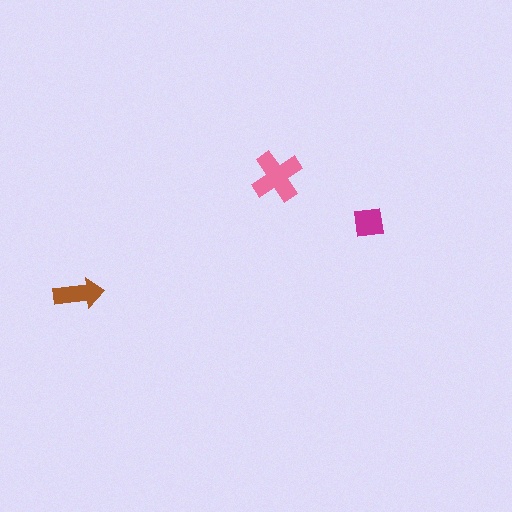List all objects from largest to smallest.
The pink cross, the brown arrow, the magenta square.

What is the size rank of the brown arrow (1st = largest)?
2nd.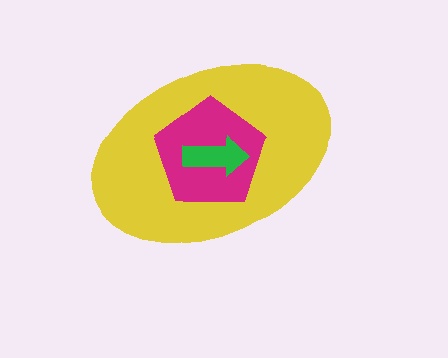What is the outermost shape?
The yellow ellipse.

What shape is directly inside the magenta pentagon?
The green arrow.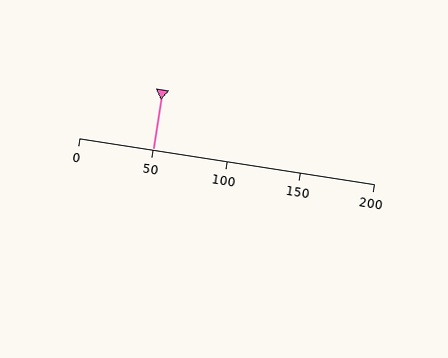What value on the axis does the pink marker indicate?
The marker indicates approximately 50.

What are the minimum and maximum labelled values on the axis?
The axis runs from 0 to 200.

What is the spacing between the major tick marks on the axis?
The major ticks are spaced 50 apart.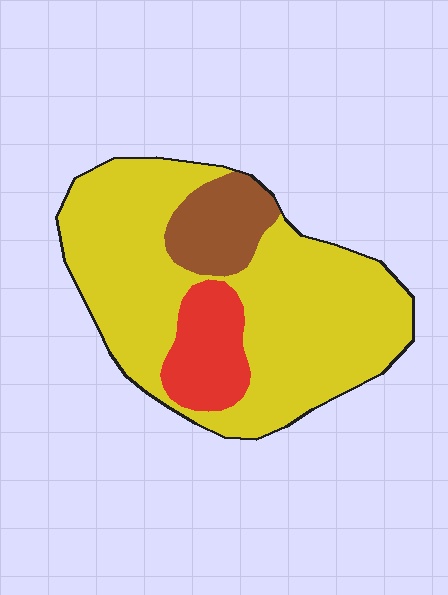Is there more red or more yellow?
Yellow.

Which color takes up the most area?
Yellow, at roughly 75%.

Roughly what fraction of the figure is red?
Red covers 13% of the figure.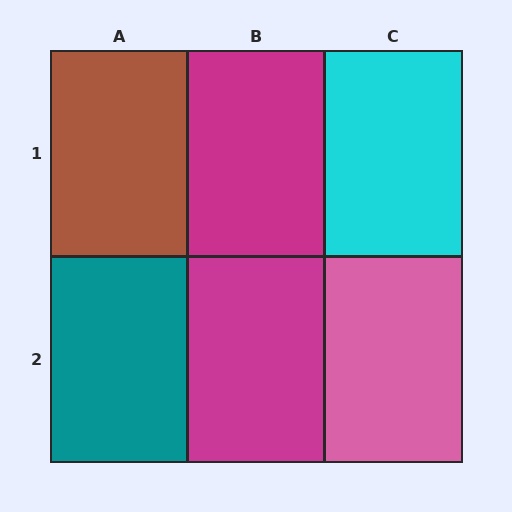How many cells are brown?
1 cell is brown.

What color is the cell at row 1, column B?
Magenta.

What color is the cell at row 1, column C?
Cyan.